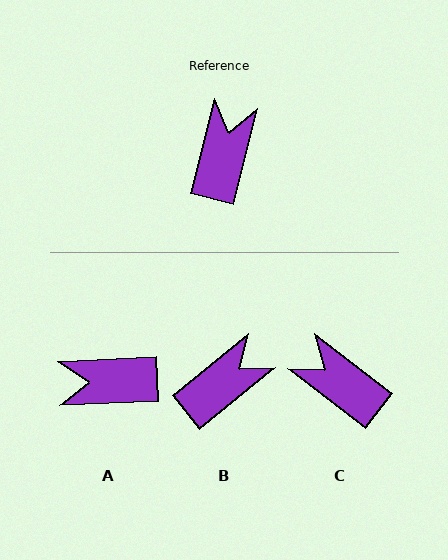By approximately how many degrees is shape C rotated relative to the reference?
Approximately 66 degrees counter-clockwise.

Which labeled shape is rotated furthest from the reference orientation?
A, about 106 degrees away.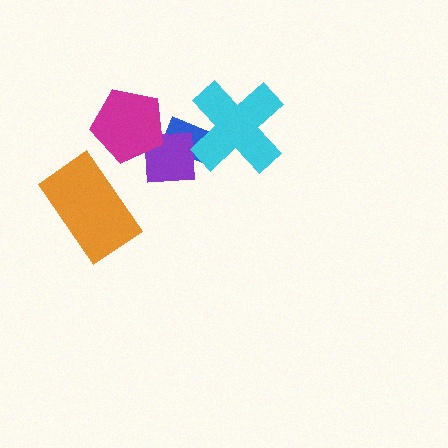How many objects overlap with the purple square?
3 objects overlap with the purple square.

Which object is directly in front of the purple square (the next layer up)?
The magenta pentagon is directly in front of the purple square.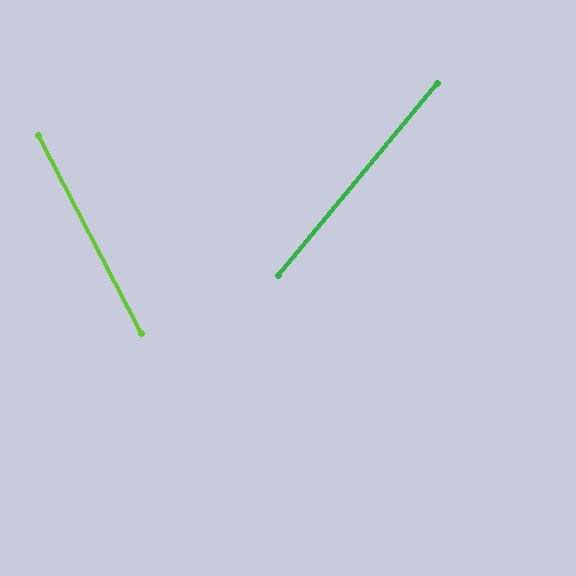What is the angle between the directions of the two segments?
Approximately 67 degrees.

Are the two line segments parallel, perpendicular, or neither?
Neither parallel nor perpendicular — they differ by about 67°.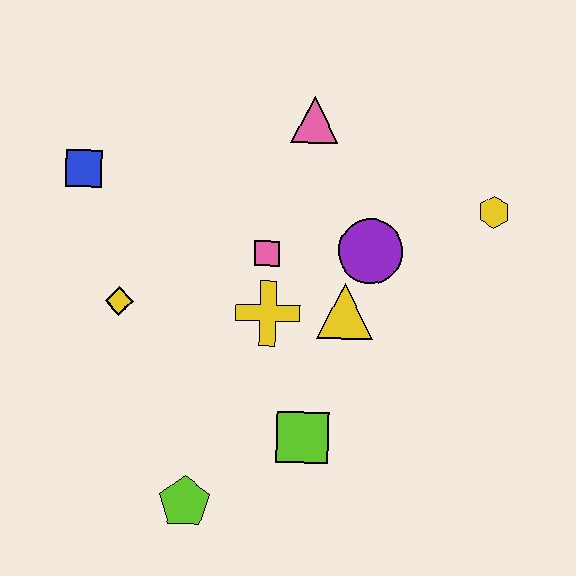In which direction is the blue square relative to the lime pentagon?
The blue square is above the lime pentagon.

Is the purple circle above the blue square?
No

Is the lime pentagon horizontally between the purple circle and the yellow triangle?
No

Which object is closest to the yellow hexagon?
The purple circle is closest to the yellow hexagon.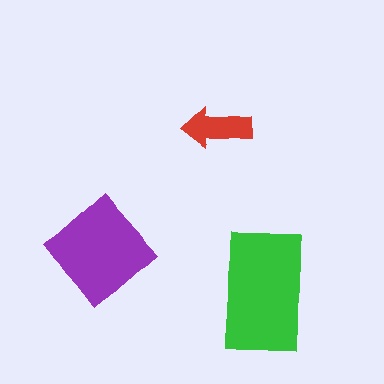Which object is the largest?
The green rectangle.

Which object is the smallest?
The red arrow.